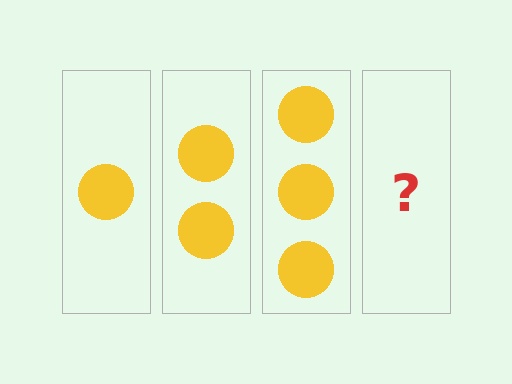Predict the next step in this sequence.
The next step is 4 circles.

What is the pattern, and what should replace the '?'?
The pattern is that each step adds one more circle. The '?' should be 4 circles.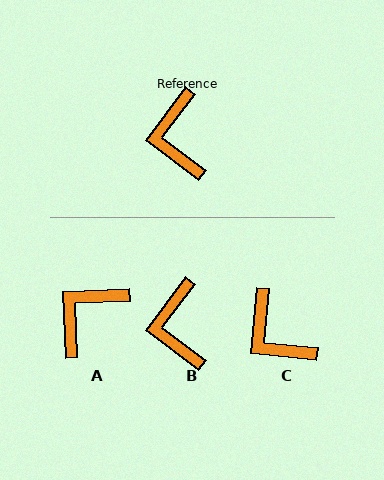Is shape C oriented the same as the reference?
No, it is off by about 31 degrees.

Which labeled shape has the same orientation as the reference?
B.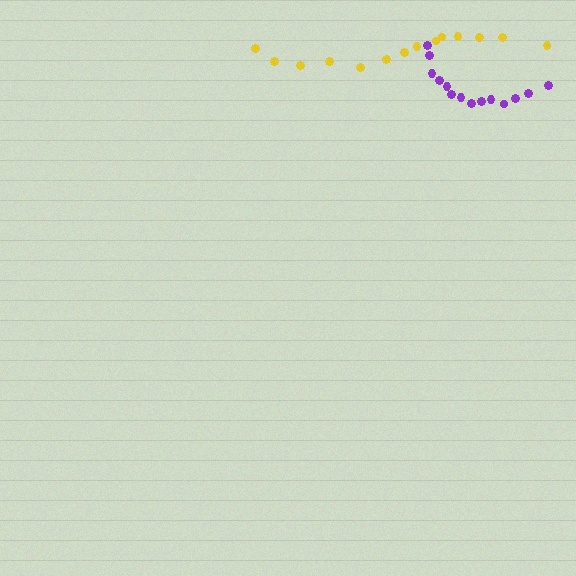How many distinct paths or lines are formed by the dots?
There are 2 distinct paths.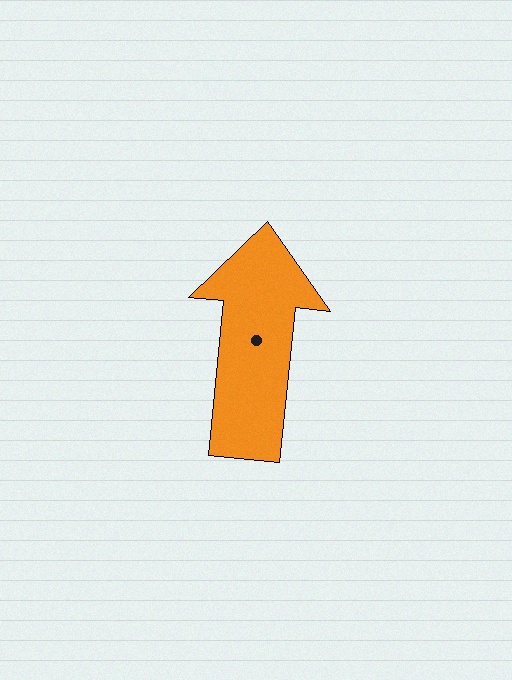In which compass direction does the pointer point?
North.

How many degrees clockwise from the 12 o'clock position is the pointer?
Approximately 6 degrees.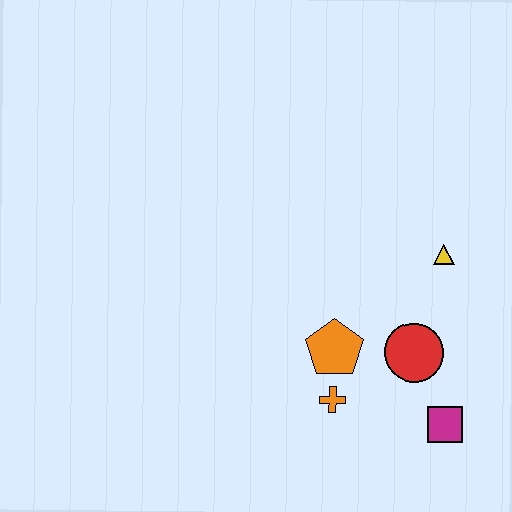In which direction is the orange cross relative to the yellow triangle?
The orange cross is below the yellow triangle.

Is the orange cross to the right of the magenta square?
No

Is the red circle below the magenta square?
No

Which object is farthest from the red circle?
The yellow triangle is farthest from the red circle.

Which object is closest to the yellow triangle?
The red circle is closest to the yellow triangle.